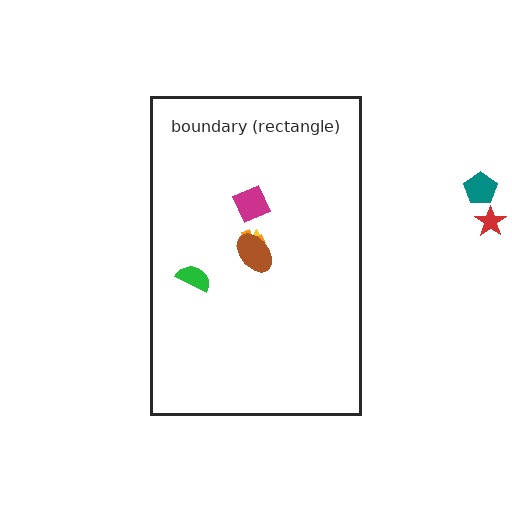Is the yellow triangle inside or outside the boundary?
Inside.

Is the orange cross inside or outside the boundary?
Inside.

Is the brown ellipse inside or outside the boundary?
Inside.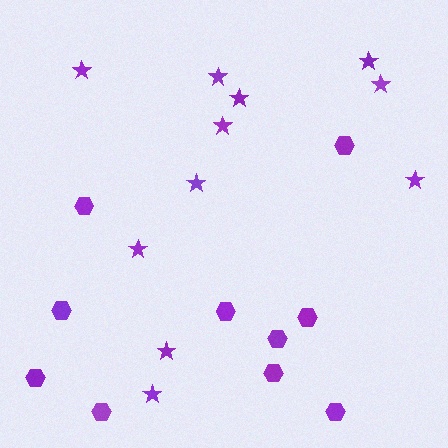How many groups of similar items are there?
There are 2 groups: one group of stars (11) and one group of hexagons (10).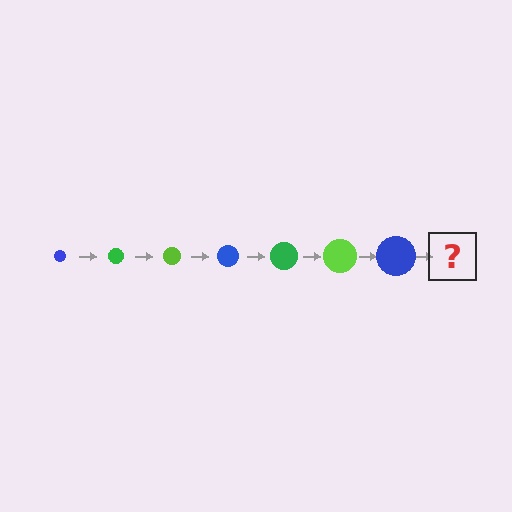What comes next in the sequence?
The next element should be a green circle, larger than the previous one.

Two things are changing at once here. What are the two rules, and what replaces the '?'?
The two rules are that the circle grows larger each step and the color cycles through blue, green, and lime. The '?' should be a green circle, larger than the previous one.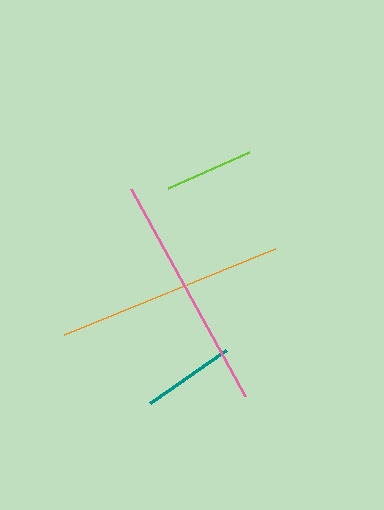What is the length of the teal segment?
The teal segment is approximately 92 pixels long.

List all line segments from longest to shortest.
From longest to shortest: pink, orange, teal, lime.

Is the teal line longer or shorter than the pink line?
The pink line is longer than the teal line.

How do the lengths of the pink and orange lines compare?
The pink and orange lines are approximately the same length.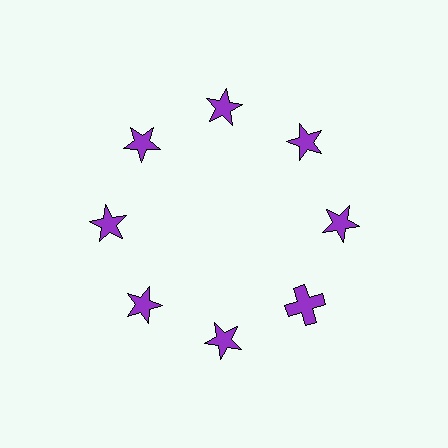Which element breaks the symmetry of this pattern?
The purple cross at roughly the 4 o'clock position breaks the symmetry. All other shapes are purple stars.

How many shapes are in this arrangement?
There are 8 shapes arranged in a ring pattern.